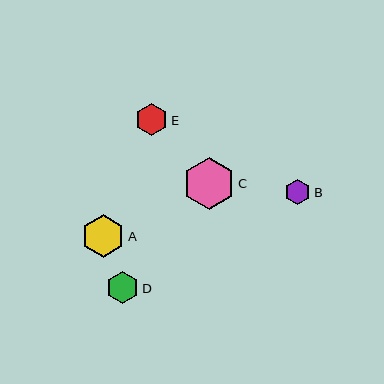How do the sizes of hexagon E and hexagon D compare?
Hexagon E and hexagon D are approximately the same size.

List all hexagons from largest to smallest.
From largest to smallest: C, A, E, D, B.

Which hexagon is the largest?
Hexagon C is the largest with a size of approximately 52 pixels.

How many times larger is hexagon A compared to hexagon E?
Hexagon A is approximately 1.3 times the size of hexagon E.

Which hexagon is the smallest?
Hexagon B is the smallest with a size of approximately 26 pixels.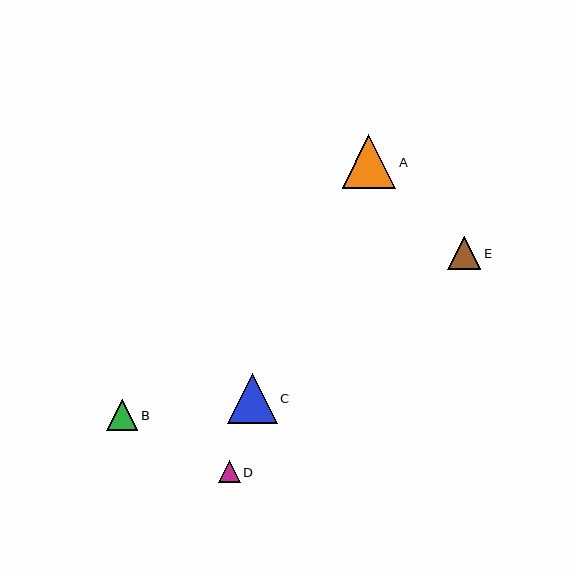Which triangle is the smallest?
Triangle D is the smallest with a size of approximately 22 pixels.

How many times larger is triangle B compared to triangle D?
Triangle B is approximately 1.4 times the size of triangle D.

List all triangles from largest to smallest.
From largest to smallest: A, C, E, B, D.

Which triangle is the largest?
Triangle A is the largest with a size of approximately 53 pixels.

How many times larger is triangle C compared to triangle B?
Triangle C is approximately 1.6 times the size of triangle B.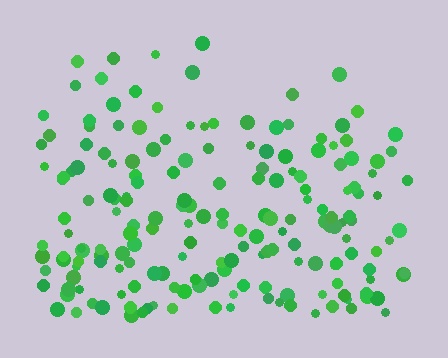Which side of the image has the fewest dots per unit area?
The top.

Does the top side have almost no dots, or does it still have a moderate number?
Still a moderate number, just noticeably fewer than the bottom.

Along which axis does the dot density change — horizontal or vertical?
Vertical.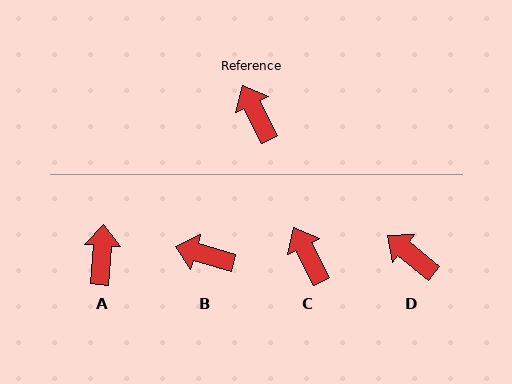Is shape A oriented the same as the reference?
No, it is off by about 31 degrees.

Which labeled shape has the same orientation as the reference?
C.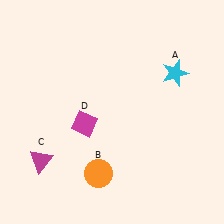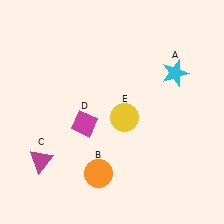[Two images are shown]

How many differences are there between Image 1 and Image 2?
There is 1 difference between the two images.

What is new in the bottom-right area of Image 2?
A yellow circle (E) was added in the bottom-right area of Image 2.